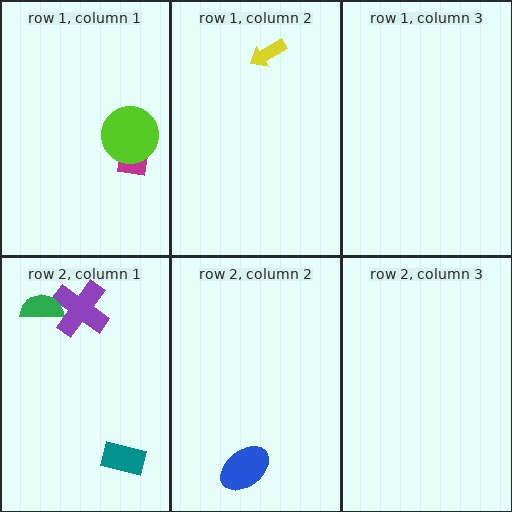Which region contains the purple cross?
The row 2, column 1 region.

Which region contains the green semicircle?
The row 2, column 1 region.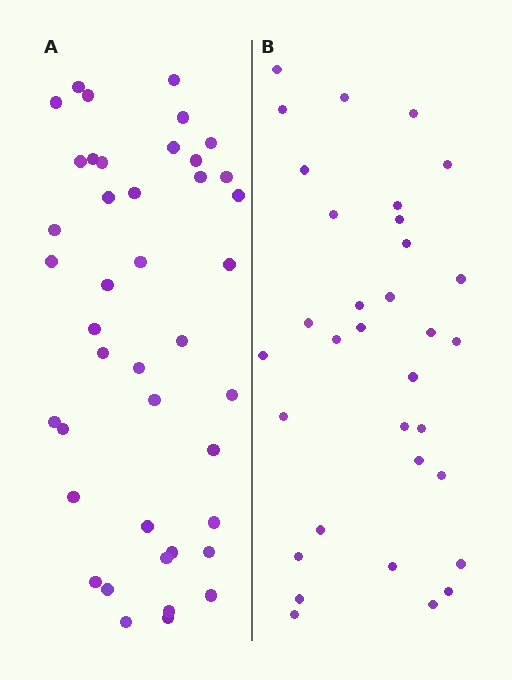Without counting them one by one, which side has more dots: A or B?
Region A (the left region) has more dots.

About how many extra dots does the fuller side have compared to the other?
Region A has roughly 8 or so more dots than region B.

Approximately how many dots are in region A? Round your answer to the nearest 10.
About 40 dots. (The exact count is 42, which rounds to 40.)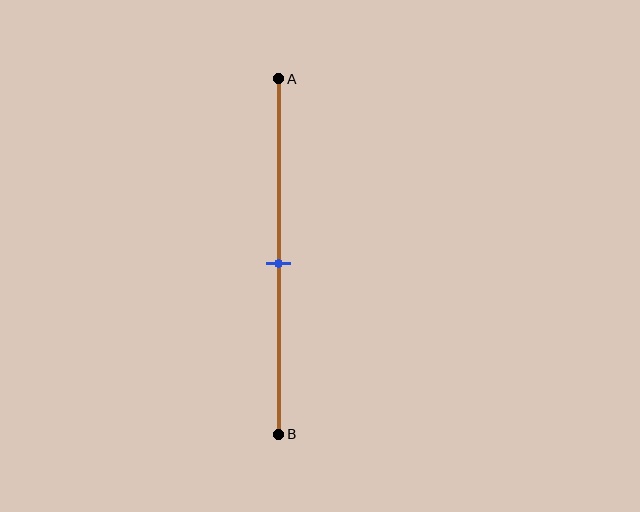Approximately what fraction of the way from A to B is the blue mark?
The blue mark is approximately 50% of the way from A to B.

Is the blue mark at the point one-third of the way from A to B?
No, the mark is at about 50% from A, not at the 33% one-third point.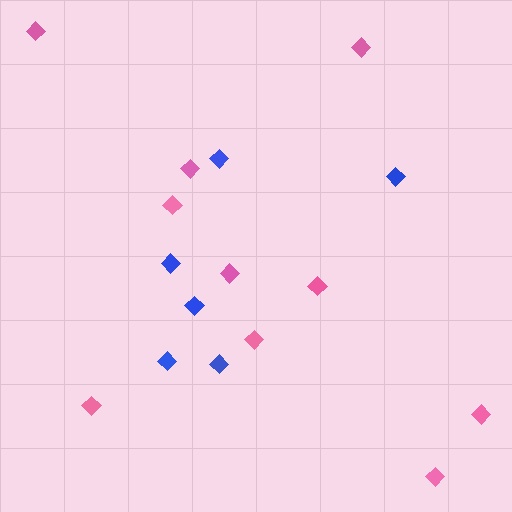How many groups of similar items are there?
There are 2 groups: one group of blue diamonds (6) and one group of pink diamonds (10).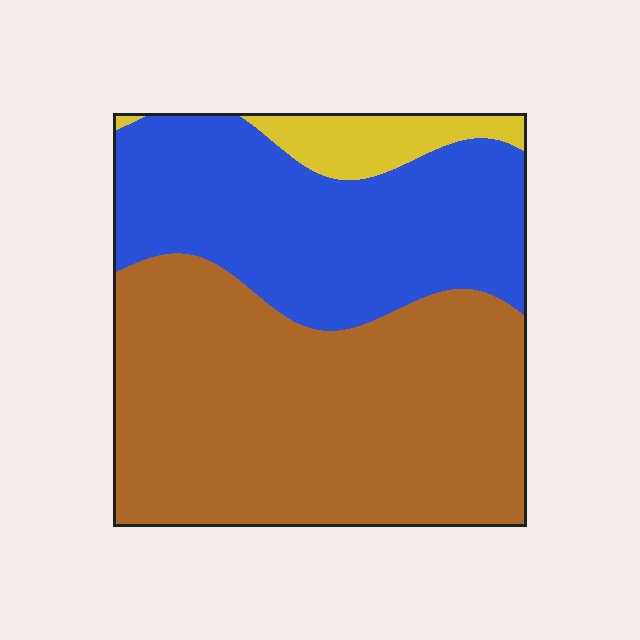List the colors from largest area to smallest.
From largest to smallest: brown, blue, yellow.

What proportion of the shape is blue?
Blue covers about 35% of the shape.